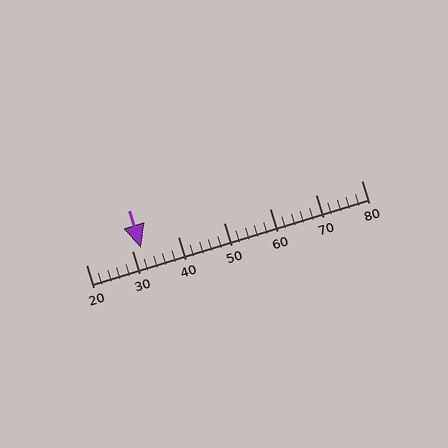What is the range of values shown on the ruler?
The ruler shows values from 20 to 80.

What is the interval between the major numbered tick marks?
The major tick marks are spaced 10 units apart.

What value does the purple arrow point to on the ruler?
The purple arrow points to approximately 32.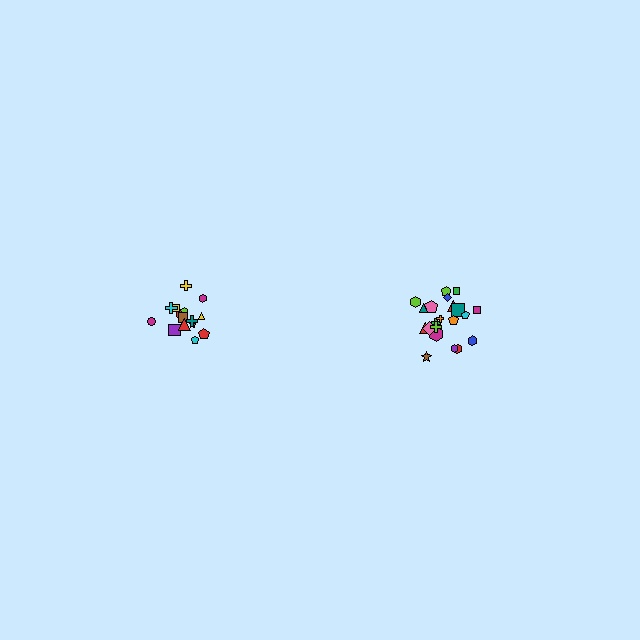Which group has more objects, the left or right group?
The right group.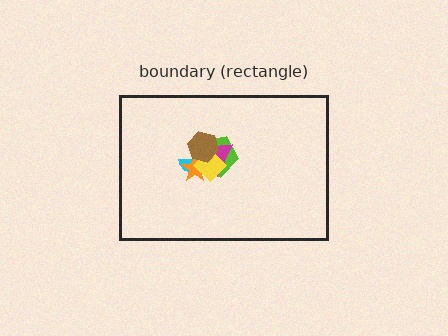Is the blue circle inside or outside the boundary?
Inside.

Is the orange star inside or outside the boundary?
Inside.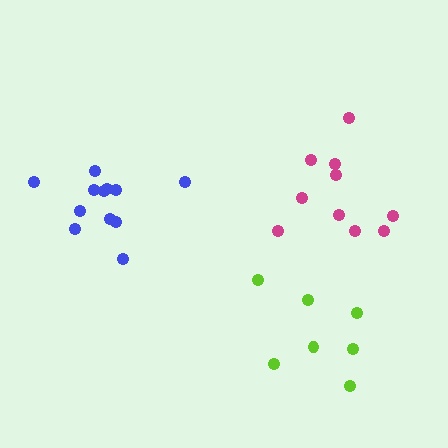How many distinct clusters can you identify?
There are 3 distinct clusters.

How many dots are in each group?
Group 1: 7 dots, Group 2: 10 dots, Group 3: 12 dots (29 total).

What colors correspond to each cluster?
The clusters are colored: lime, magenta, blue.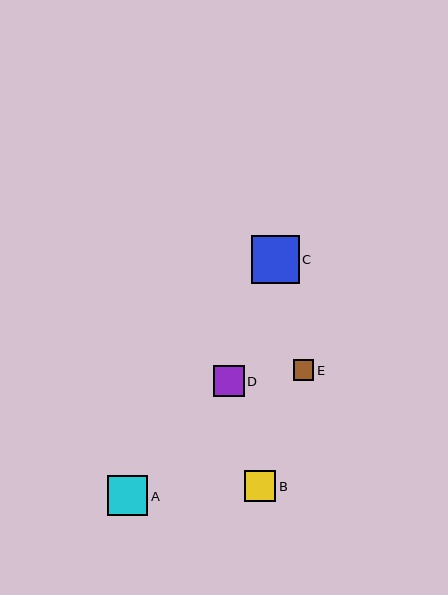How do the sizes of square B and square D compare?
Square B and square D are approximately the same size.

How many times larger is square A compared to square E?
Square A is approximately 2.0 times the size of square E.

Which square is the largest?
Square C is the largest with a size of approximately 48 pixels.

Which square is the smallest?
Square E is the smallest with a size of approximately 20 pixels.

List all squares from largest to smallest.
From largest to smallest: C, A, B, D, E.